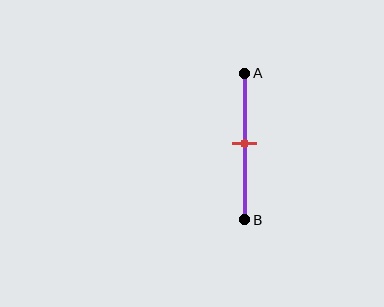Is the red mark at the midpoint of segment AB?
Yes, the mark is approximately at the midpoint.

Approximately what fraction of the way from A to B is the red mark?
The red mark is approximately 50% of the way from A to B.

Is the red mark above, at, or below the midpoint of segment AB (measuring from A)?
The red mark is approximately at the midpoint of segment AB.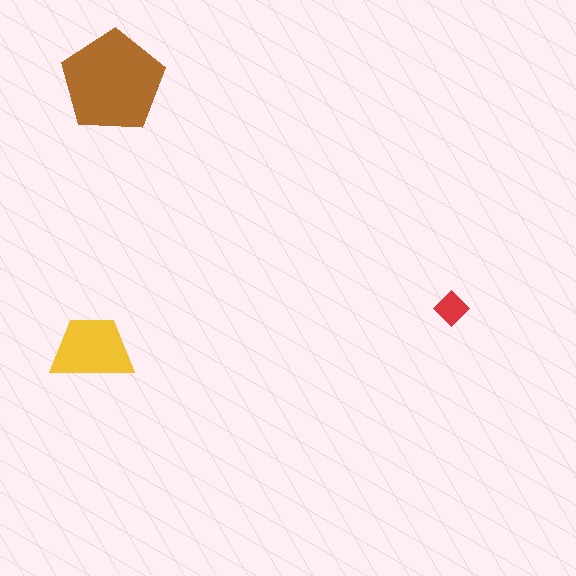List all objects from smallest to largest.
The red diamond, the yellow trapezoid, the brown pentagon.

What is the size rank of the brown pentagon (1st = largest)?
1st.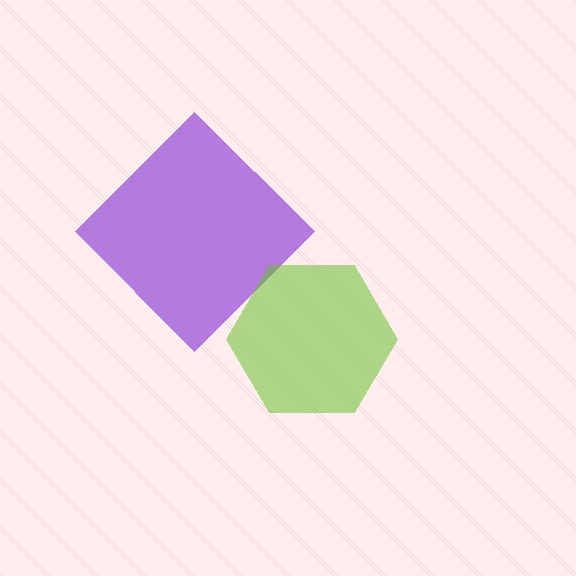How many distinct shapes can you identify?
There are 2 distinct shapes: a purple diamond, a lime hexagon.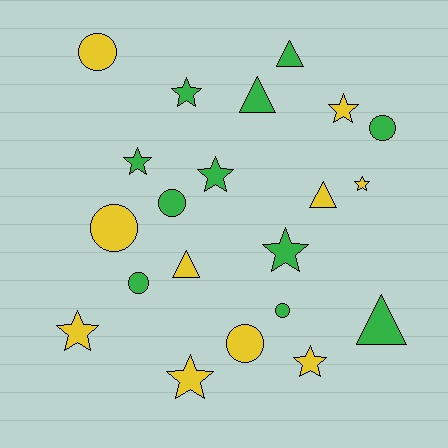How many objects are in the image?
There are 21 objects.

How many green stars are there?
There are 4 green stars.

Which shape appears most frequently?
Star, with 9 objects.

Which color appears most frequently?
Green, with 11 objects.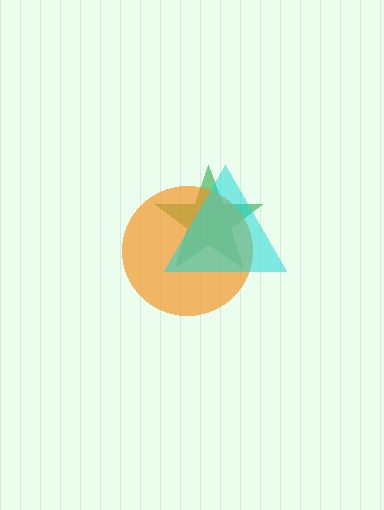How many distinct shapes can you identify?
There are 3 distinct shapes: a green star, an orange circle, a cyan triangle.